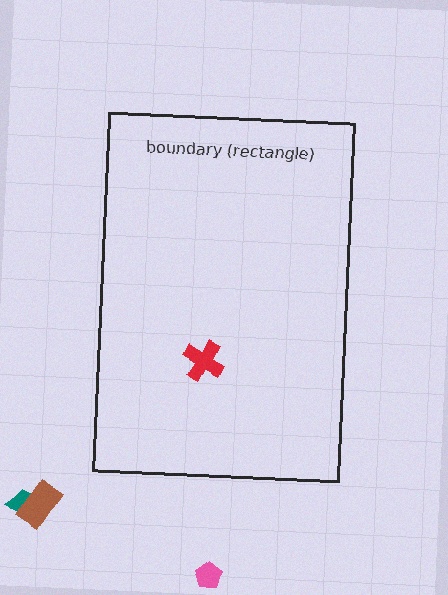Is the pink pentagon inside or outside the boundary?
Outside.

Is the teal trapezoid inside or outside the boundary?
Outside.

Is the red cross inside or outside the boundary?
Inside.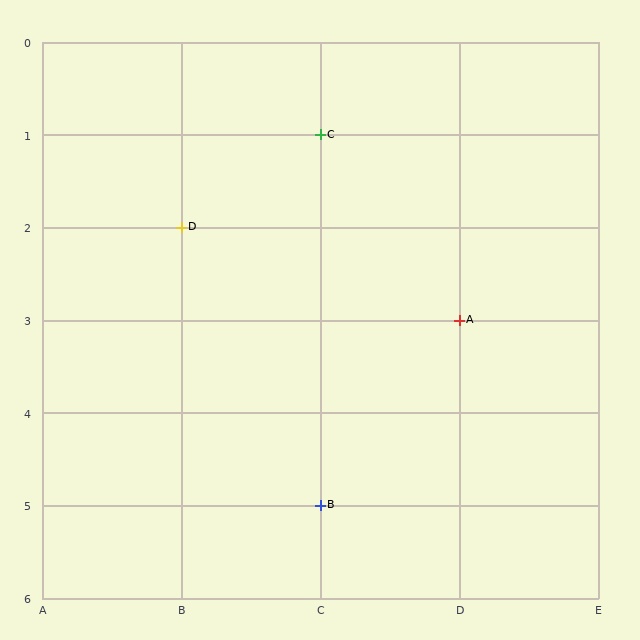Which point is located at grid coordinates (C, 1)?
Point C is at (C, 1).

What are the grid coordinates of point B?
Point B is at grid coordinates (C, 5).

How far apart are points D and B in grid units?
Points D and B are 1 column and 3 rows apart (about 3.2 grid units diagonally).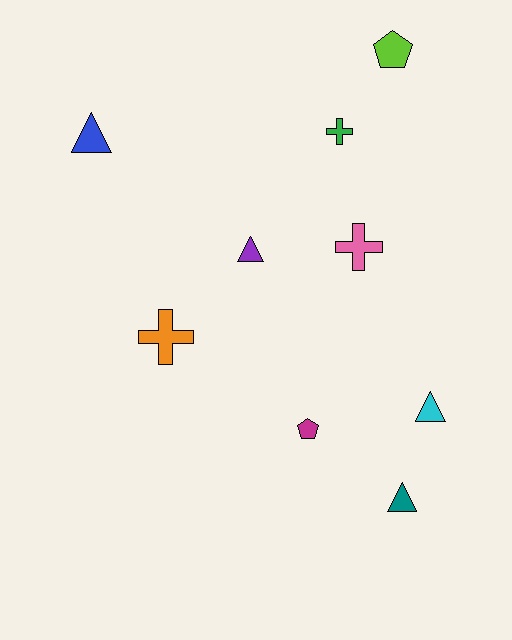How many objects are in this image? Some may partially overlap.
There are 9 objects.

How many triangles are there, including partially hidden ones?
There are 4 triangles.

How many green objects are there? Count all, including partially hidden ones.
There is 1 green object.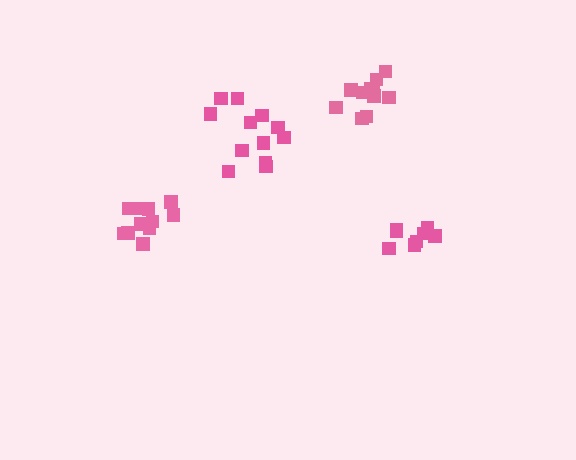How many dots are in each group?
Group 1: 11 dots, Group 2: 8 dots, Group 3: 11 dots, Group 4: 12 dots (42 total).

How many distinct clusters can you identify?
There are 4 distinct clusters.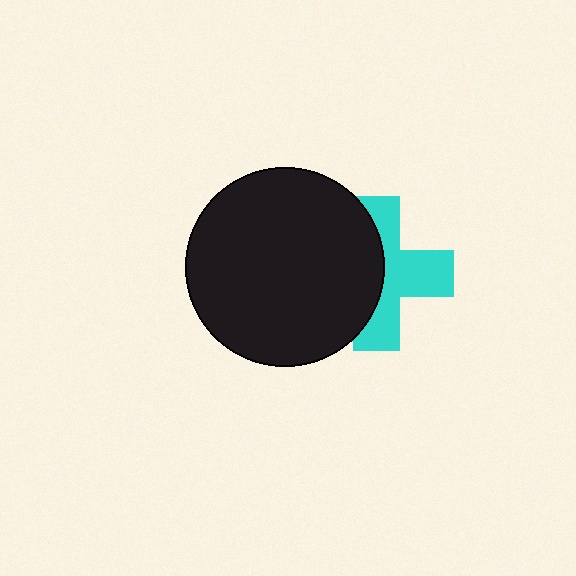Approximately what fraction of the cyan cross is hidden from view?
Roughly 47% of the cyan cross is hidden behind the black circle.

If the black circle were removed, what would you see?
You would see the complete cyan cross.